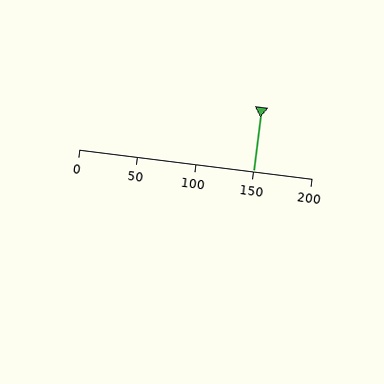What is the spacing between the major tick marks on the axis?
The major ticks are spaced 50 apart.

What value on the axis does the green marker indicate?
The marker indicates approximately 150.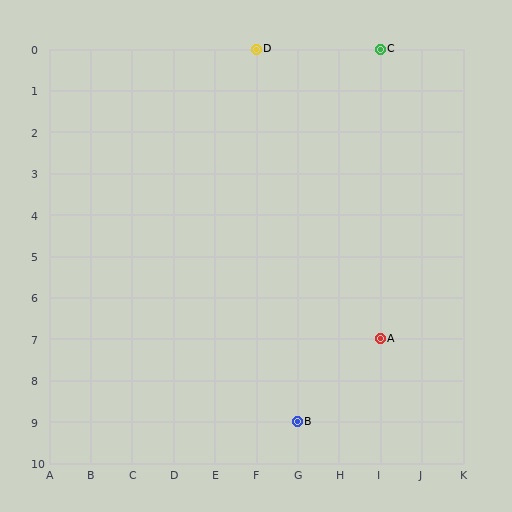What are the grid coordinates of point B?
Point B is at grid coordinates (G, 9).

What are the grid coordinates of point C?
Point C is at grid coordinates (I, 0).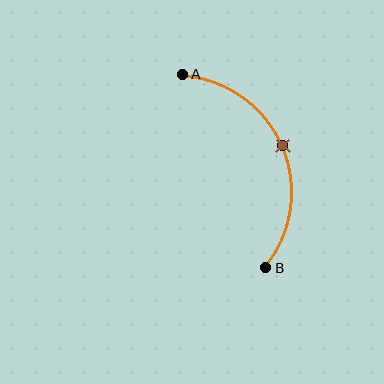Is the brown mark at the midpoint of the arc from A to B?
Yes. The brown mark lies on the arc at equal arc-length from both A and B — it is the arc midpoint.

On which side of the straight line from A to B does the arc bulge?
The arc bulges to the right of the straight line connecting A and B.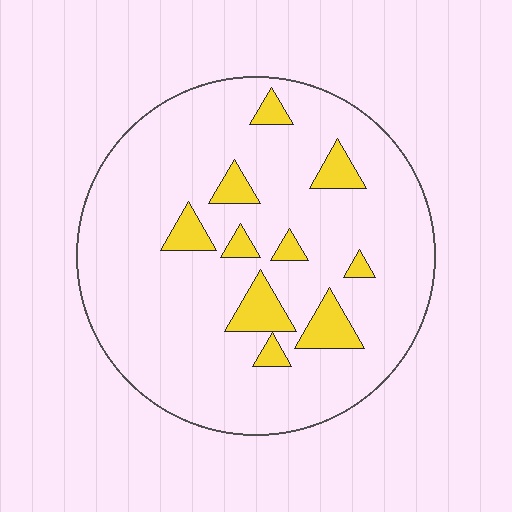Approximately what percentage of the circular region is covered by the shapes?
Approximately 10%.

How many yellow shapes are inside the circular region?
10.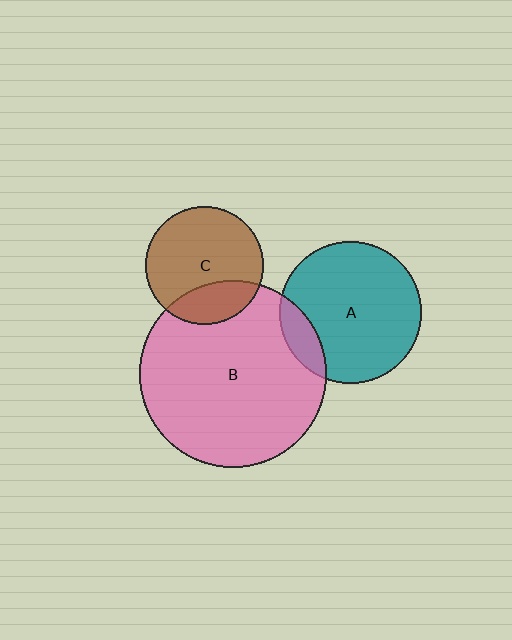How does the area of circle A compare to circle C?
Approximately 1.4 times.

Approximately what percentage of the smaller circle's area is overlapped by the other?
Approximately 25%.